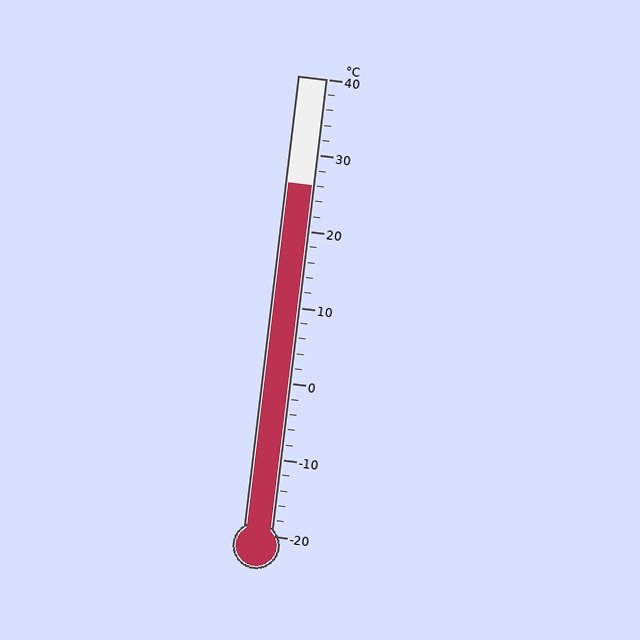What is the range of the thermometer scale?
The thermometer scale ranges from -20°C to 40°C.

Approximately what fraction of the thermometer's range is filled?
The thermometer is filled to approximately 75% of its range.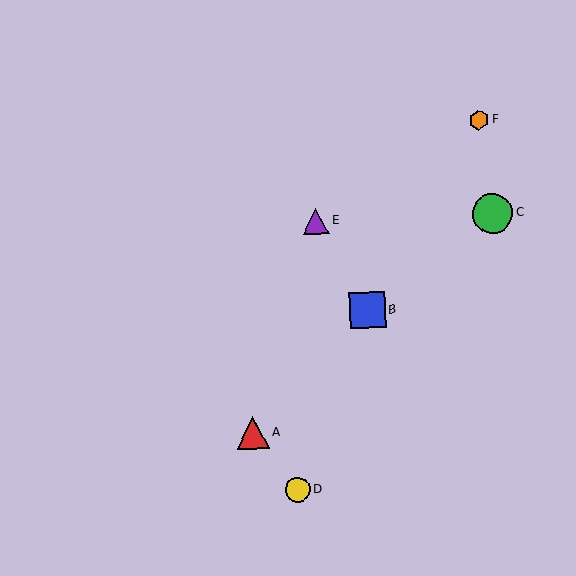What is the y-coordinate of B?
Object B is at y≈310.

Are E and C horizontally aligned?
Yes, both are at y≈221.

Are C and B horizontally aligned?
No, C is at y≈213 and B is at y≈310.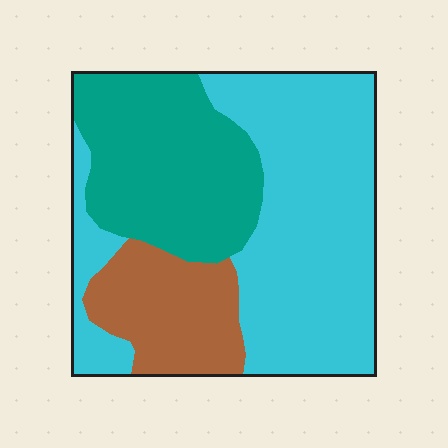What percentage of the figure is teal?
Teal takes up about one third (1/3) of the figure.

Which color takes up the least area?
Brown, at roughly 20%.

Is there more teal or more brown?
Teal.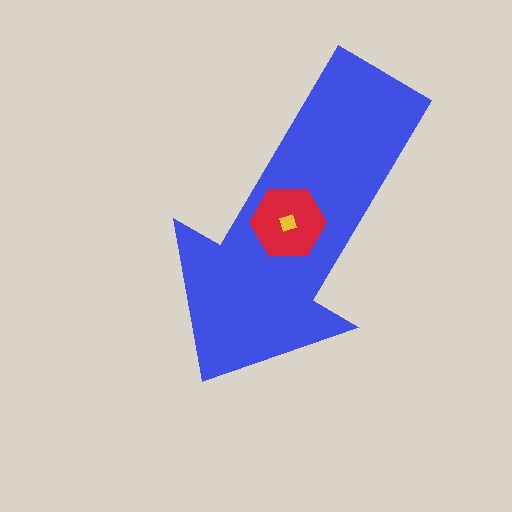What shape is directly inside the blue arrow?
The red hexagon.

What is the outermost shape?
The blue arrow.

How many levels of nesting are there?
3.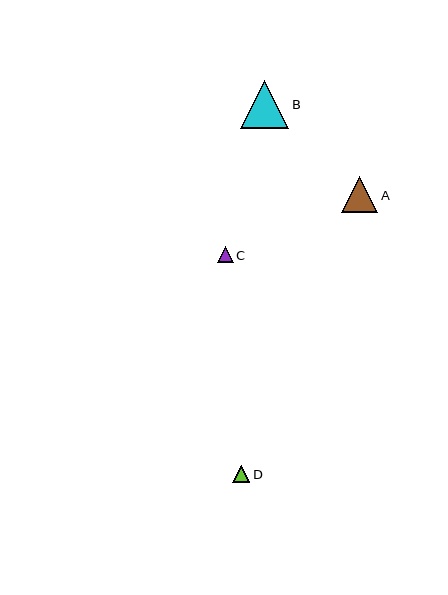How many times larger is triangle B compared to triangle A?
Triangle B is approximately 1.3 times the size of triangle A.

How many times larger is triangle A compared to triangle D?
Triangle A is approximately 2.1 times the size of triangle D.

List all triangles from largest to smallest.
From largest to smallest: B, A, D, C.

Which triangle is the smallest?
Triangle C is the smallest with a size of approximately 16 pixels.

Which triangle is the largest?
Triangle B is the largest with a size of approximately 48 pixels.